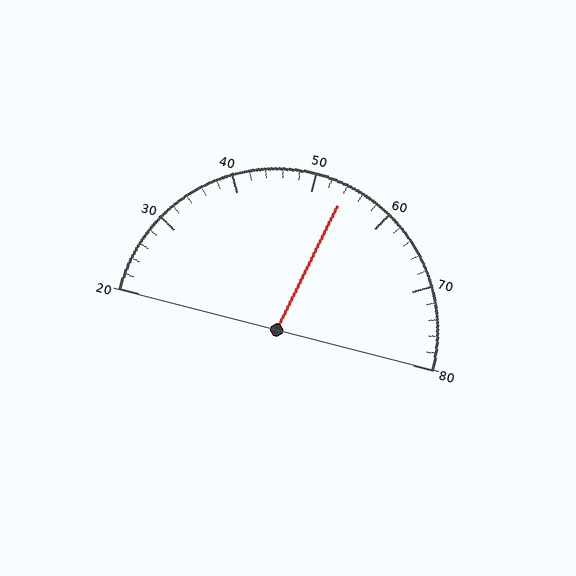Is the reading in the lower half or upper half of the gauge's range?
The reading is in the upper half of the range (20 to 80).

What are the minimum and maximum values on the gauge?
The gauge ranges from 20 to 80.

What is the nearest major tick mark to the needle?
The nearest major tick mark is 50.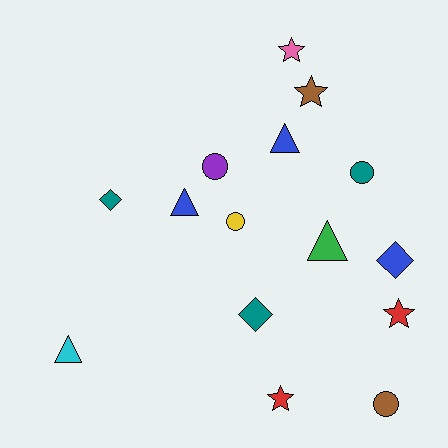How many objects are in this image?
There are 15 objects.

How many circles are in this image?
There are 4 circles.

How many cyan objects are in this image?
There is 1 cyan object.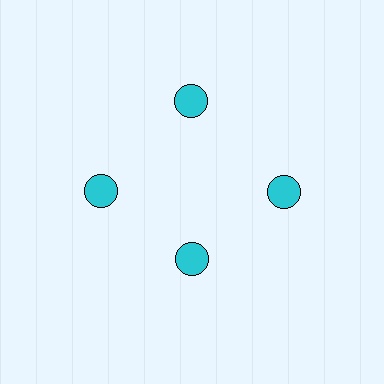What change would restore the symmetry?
The symmetry would be restored by moving it outward, back onto the ring so that all 4 circles sit at equal angles and equal distance from the center.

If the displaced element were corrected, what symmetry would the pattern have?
It would have 4-fold rotational symmetry — the pattern would map onto itself every 90 degrees.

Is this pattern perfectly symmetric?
No. The 4 cyan circles are arranged in a ring, but one element near the 6 o'clock position is pulled inward toward the center, breaking the 4-fold rotational symmetry.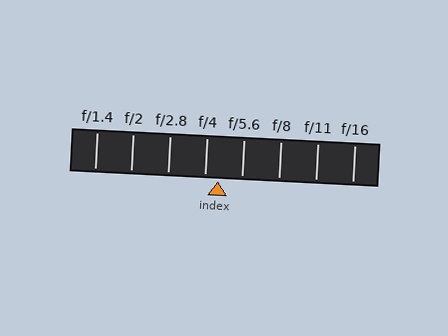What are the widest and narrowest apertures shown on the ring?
The widest aperture shown is f/1.4 and the narrowest is f/16.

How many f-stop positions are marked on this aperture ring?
There are 8 f-stop positions marked.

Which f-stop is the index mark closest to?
The index mark is closest to f/4.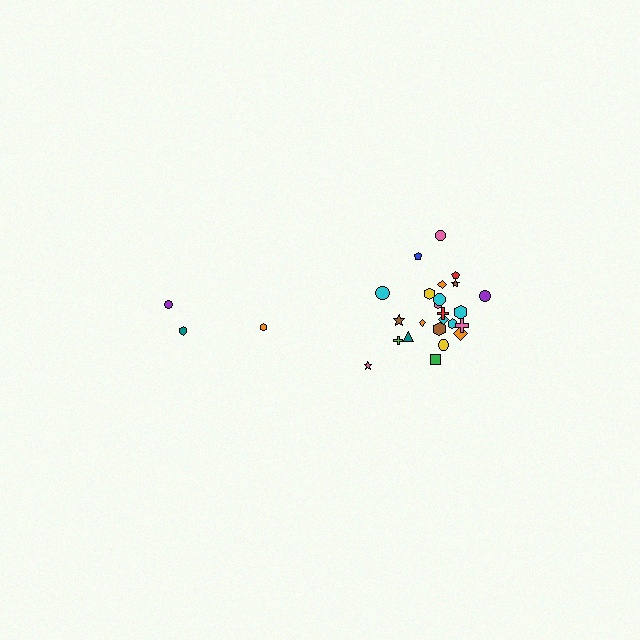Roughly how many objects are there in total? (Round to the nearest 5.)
Roughly 30 objects in total.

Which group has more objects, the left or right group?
The right group.